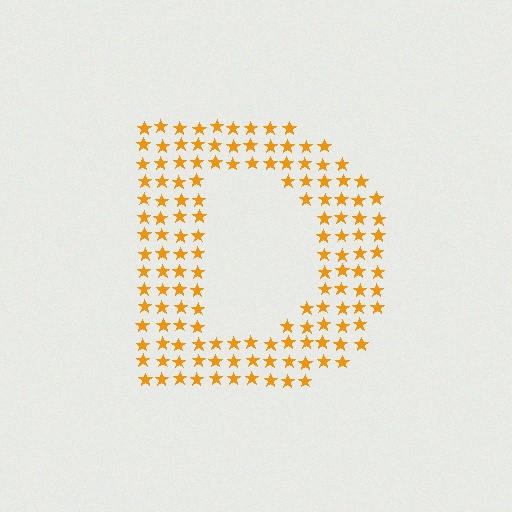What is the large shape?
The large shape is the letter D.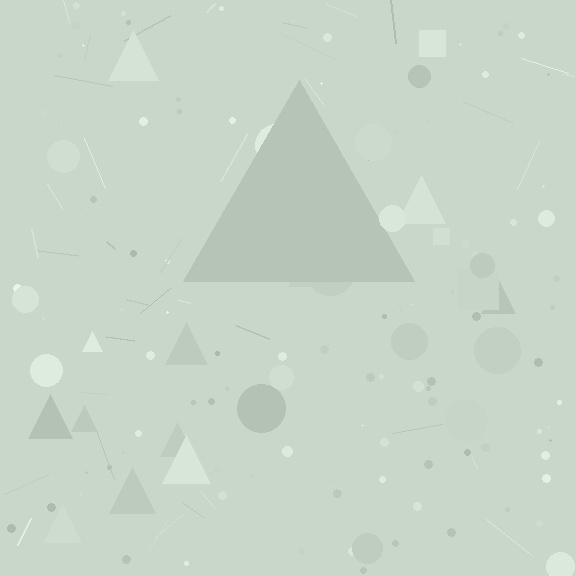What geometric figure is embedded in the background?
A triangle is embedded in the background.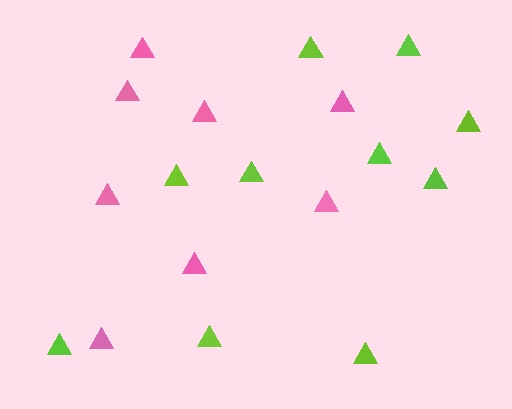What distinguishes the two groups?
There are 2 groups: one group of pink triangles (8) and one group of lime triangles (10).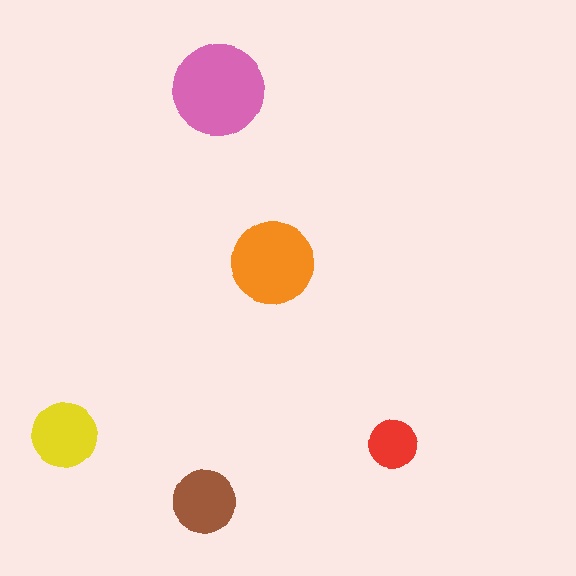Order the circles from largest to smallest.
the pink one, the orange one, the yellow one, the brown one, the red one.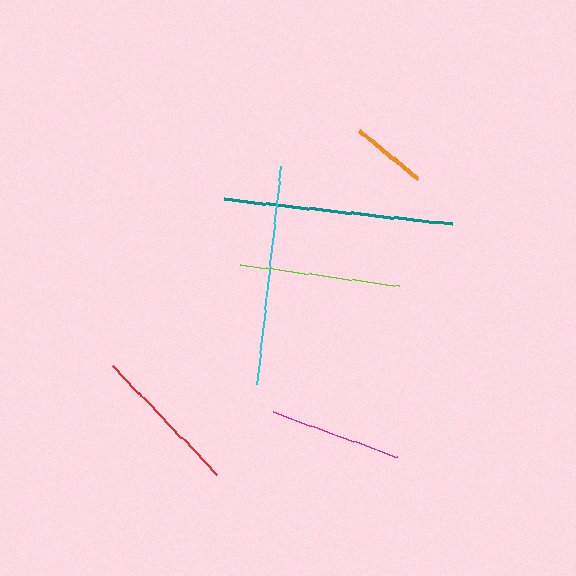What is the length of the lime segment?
The lime segment is approximately 160 pixels long.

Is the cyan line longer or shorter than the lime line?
The cyan line is longer than the lime line.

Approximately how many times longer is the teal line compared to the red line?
The teal line is approximately 1.5 times the length of the red line.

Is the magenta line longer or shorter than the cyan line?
The cyan line is longer than the magenta line.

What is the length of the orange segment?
The orange segment is approximately 75 pixels long.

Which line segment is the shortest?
The orange line is the shortest at approximately 75 pixels.